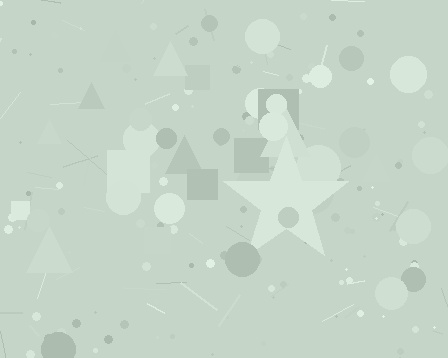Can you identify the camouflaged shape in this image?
The camouflaged shape is a star.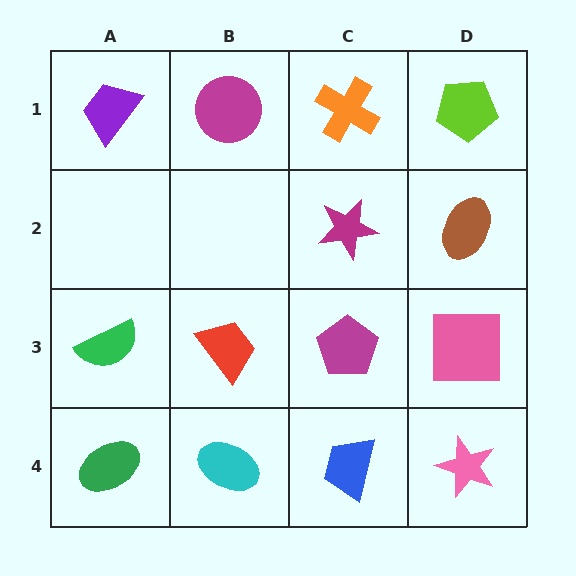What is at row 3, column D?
A pink square.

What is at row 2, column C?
A magenta star.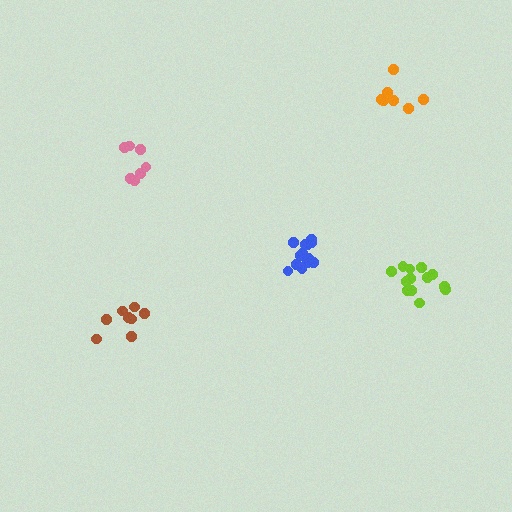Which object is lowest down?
The brown cluster is bottommost.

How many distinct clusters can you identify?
There are 5 distinct clusters.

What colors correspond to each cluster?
The clusters are colored: blue, lime, brown, pink, orange.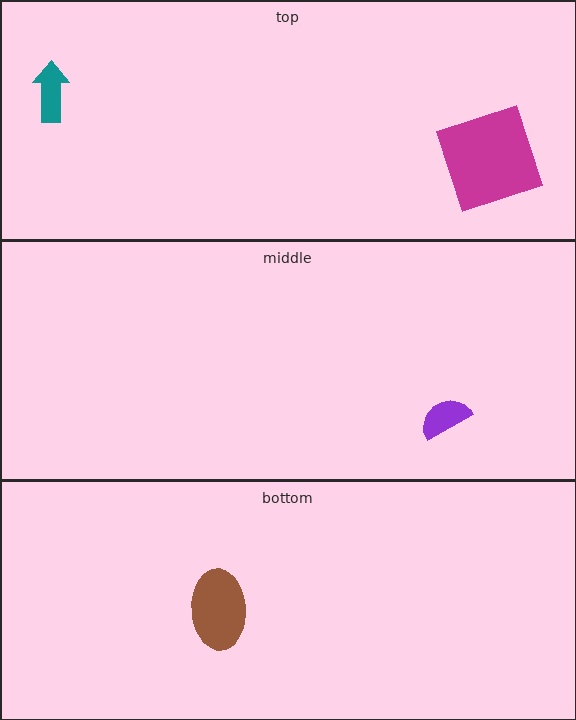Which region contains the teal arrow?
The top region.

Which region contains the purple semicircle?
The middle region.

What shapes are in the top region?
The magenta square, the teal arrow.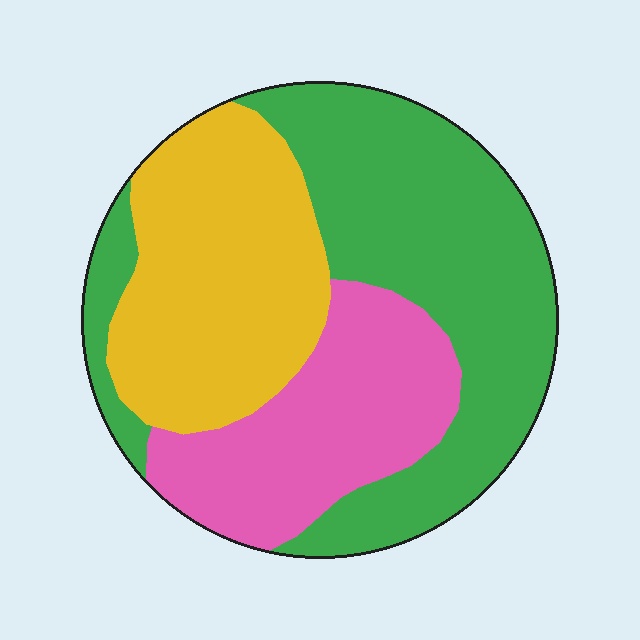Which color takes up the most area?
Green, at roughly 45%.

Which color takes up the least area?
Pink, at roughly 25%.